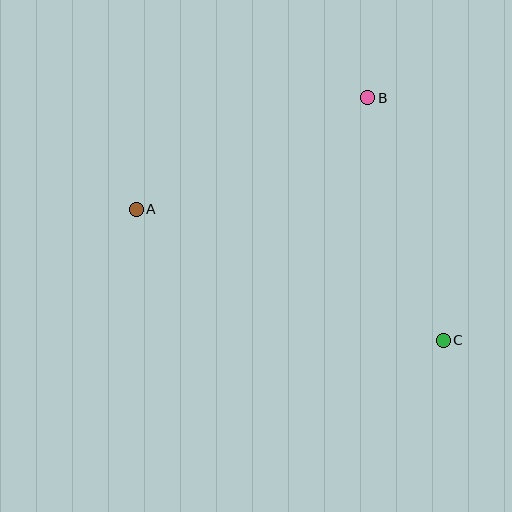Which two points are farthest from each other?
Points A and C are farthest from each other.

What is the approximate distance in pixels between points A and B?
The distance between A and B is approximately 257 pixels.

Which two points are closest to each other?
Points B and C are closest to each other.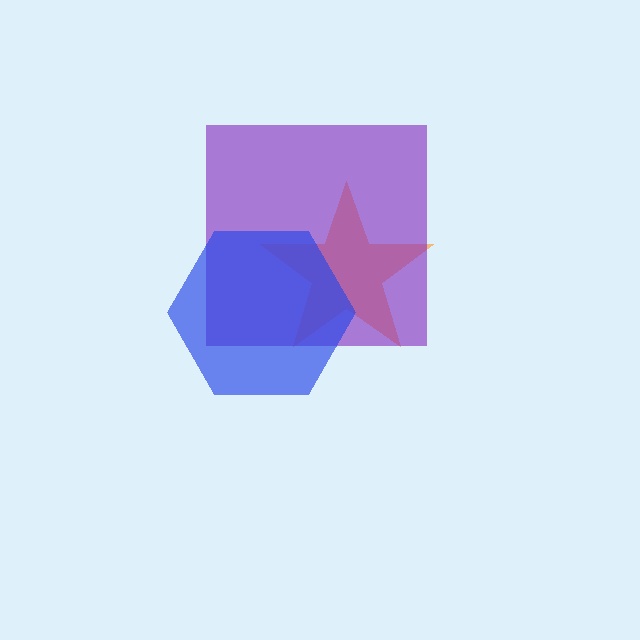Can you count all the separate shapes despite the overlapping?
Yes, there are 3 separate shapes.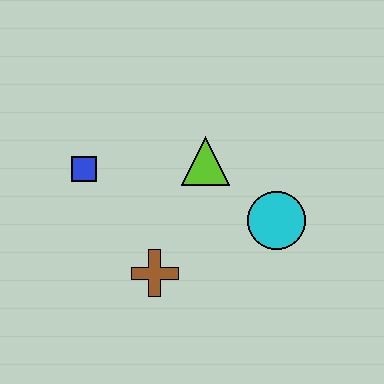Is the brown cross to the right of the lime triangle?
No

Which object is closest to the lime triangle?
The cyan circle is closest to the lime triangle.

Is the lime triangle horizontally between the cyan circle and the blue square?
Yes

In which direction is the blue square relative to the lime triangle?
The blue square is to the left of the lime triangle.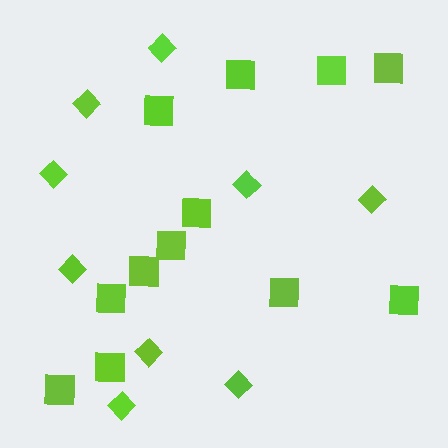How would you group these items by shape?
There are 2 groups: one group of squares (12) and one group of diamonds (9).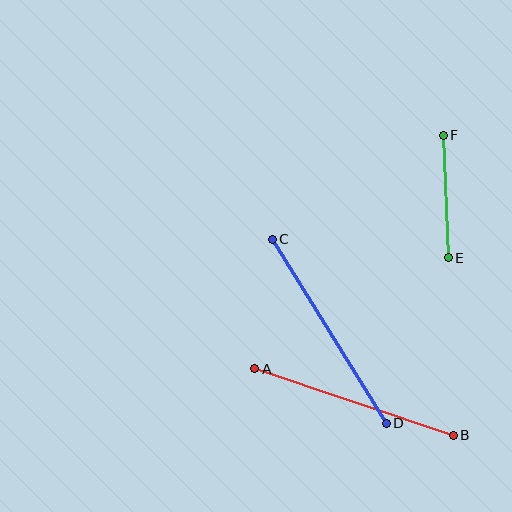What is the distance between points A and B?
The distance is approximately 209 pixels.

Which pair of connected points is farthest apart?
Points C and D are farthest apart.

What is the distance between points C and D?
The distance is approximately 217 pixels.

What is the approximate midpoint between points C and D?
The midpoint is at approximately (329, 331) pixels.